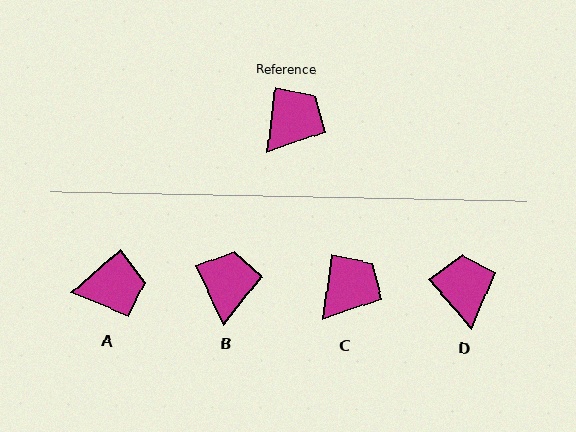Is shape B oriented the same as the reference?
No, it is off by about 32 degrees.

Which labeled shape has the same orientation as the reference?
C.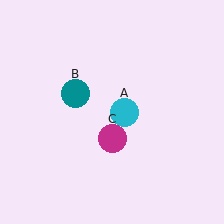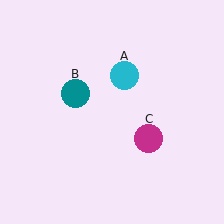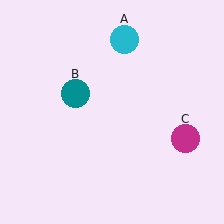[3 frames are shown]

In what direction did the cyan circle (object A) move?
The cyan circle (object A) moved up.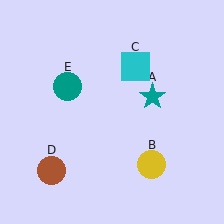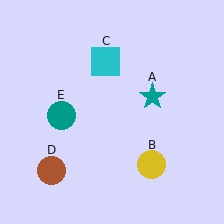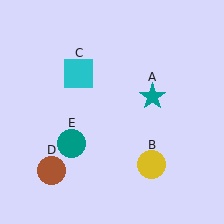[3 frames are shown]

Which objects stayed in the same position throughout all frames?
Teal star (object A) and yellow circle (object B) and brown circle (object D) remained stationary.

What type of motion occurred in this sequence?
The cyan square (object C), teal circle (object E) rotated counterclockwise around the center of the scene.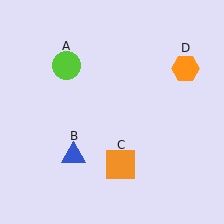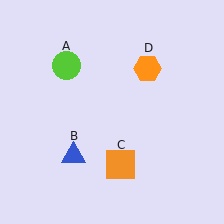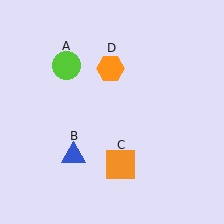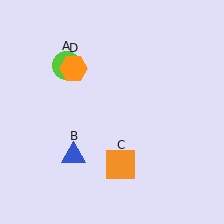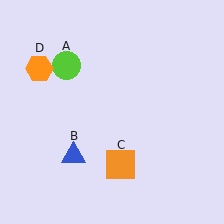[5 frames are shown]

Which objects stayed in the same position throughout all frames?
Lime circle (object A) and blue triangle (object B) and orange square (object C) remained stationary.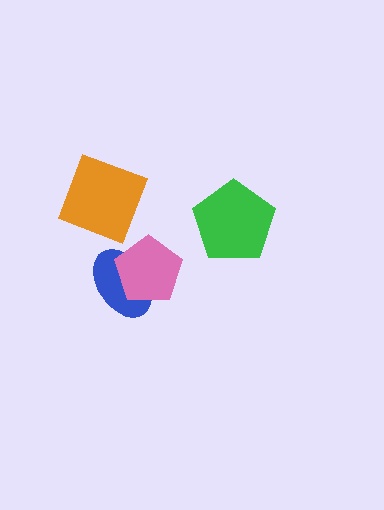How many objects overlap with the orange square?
0 objects overlap with the orange square.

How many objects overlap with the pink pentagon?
1 object overlaps with the pink pentagon.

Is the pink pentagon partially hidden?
No, no other shape covers it.